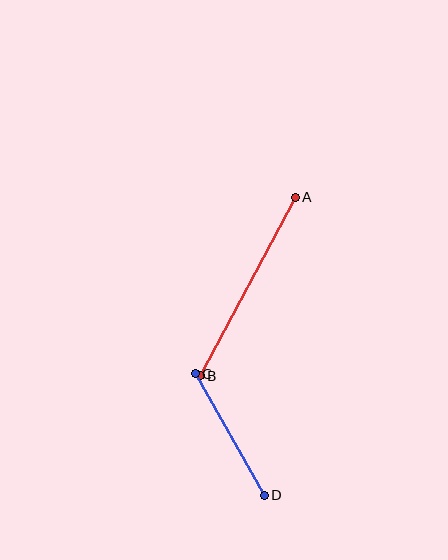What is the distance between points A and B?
The distance is approximately 202 pixels.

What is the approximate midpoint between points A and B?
The midpoint is at approximately (248, 287) pixels.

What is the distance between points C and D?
The distance is approximately 140 pixels.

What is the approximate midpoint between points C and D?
The midpoint is at approximately (230, 435) pixels.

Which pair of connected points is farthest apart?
Points A and B are farthest apart.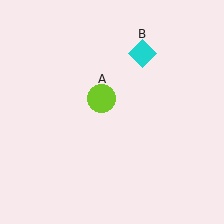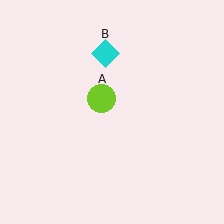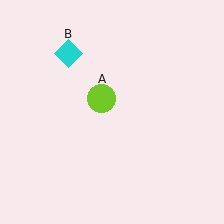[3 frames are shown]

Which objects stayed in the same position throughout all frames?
Lime circle (object A) remained stationary.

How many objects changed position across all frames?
1 object changed position: cyan diamond (object B).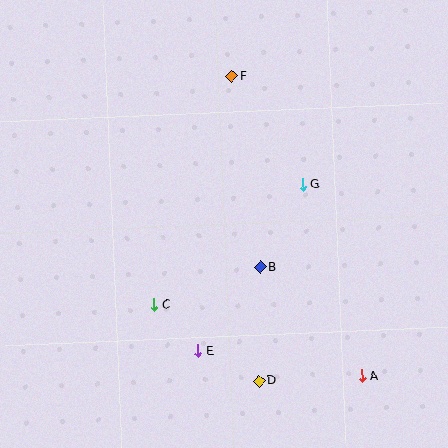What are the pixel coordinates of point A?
Point A is at (362, 376).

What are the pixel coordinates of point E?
Point E is at (198, 351).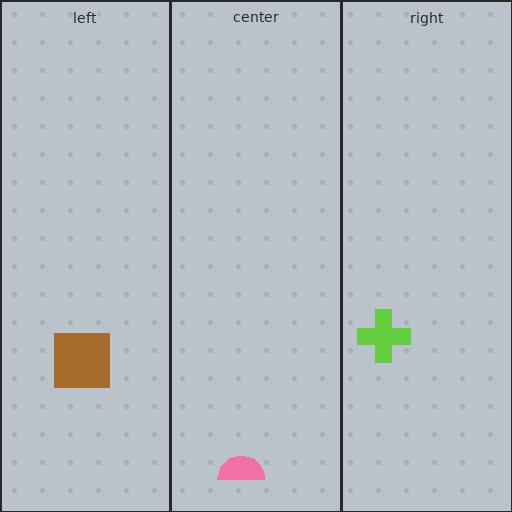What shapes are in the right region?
The lime cross.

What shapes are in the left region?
The brown square.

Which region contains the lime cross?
The right region.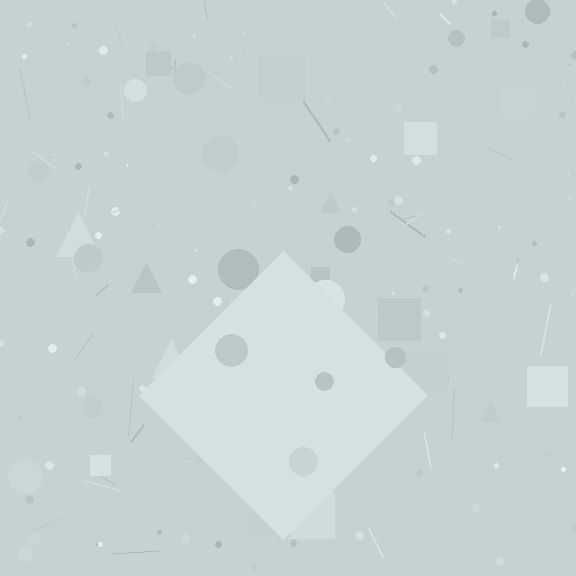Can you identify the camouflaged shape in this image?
The camouflaged shape is a diamond.